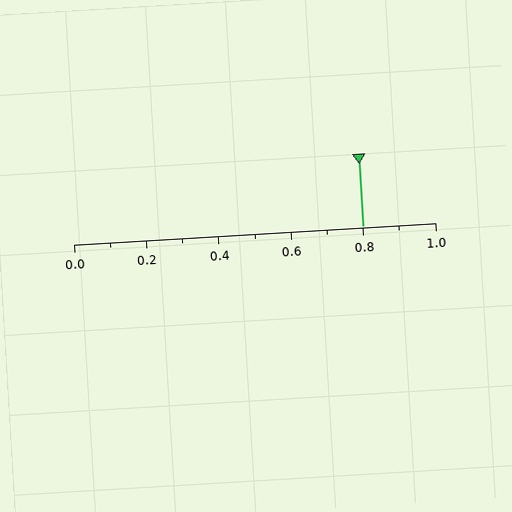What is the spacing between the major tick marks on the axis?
The major ticks are spaced 0.2 apart.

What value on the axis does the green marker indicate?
The marker indicates approximately 0.8.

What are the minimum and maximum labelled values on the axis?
The axis runs from 0.0 to 1.0.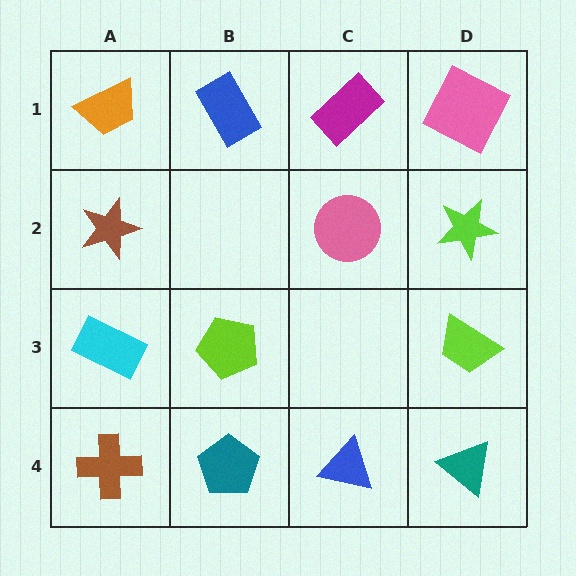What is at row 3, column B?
A lime pentagon.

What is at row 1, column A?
An orange trapezoid.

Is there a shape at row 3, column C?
No, that cell is empty.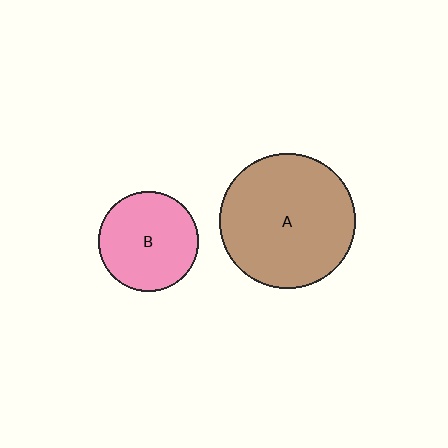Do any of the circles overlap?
No, none of the circles overlap.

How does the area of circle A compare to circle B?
Approximately 1.9 times.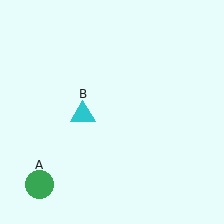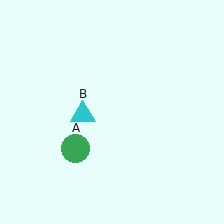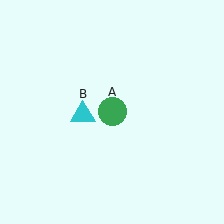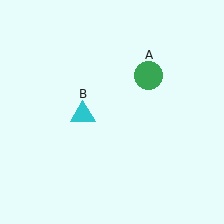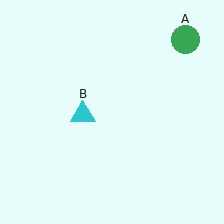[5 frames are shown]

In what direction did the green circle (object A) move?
The green circle (object A) moved up and to the right.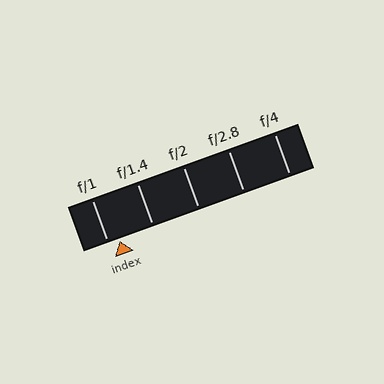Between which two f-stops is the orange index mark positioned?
The index mark is between f/1 and f/1.4.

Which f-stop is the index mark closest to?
The index mark is closest to f/1.